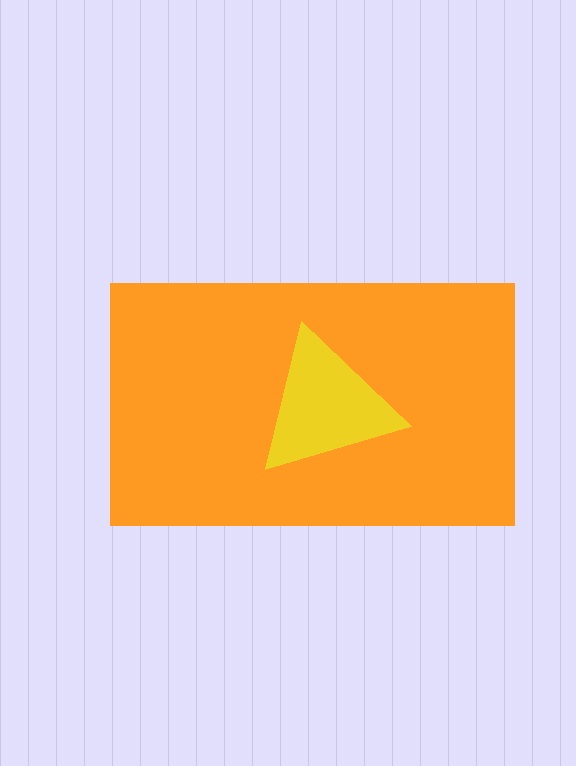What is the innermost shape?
The yellow triangle.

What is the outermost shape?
The orange rectangle.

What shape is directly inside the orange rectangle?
The yellow triangle.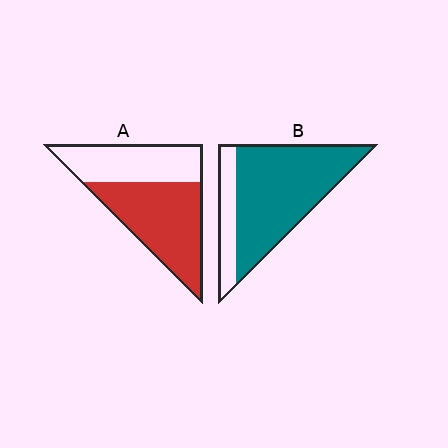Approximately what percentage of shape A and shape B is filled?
A is approximately 60% and B is approximately 80%.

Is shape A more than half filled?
Yes.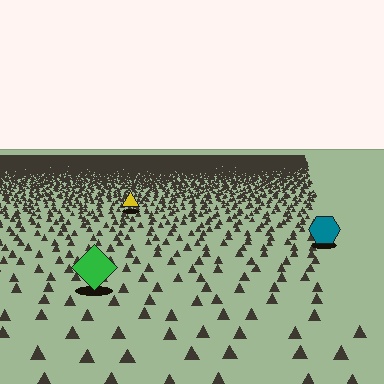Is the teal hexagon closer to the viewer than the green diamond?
No. The green diamond is closer — you can tell from the texture gradient: the ground texture is coarser near it.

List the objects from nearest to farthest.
From nearest to farthest: the green diamond, the teal hexagon, the yellow triangle.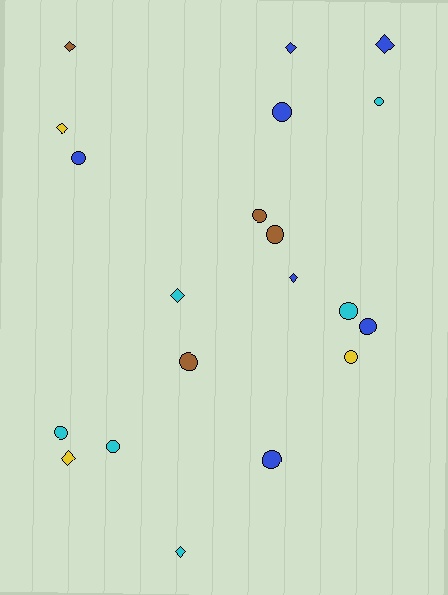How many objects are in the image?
There are 20 objects.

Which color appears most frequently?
Blue, with 7 objects.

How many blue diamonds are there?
There are 3 blue diamonds.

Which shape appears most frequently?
Circle, with 12 objects.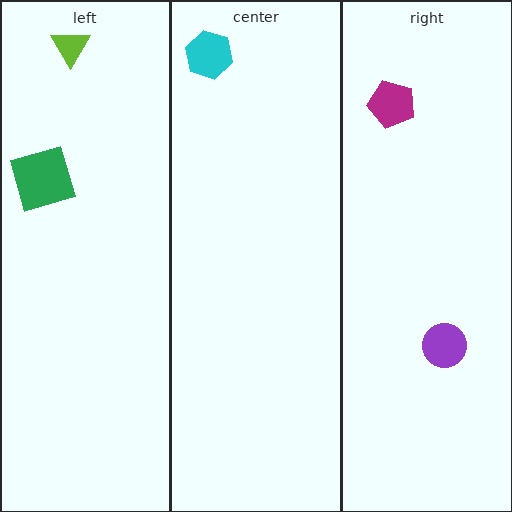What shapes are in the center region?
The cyan hexagon.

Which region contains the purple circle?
The right region.